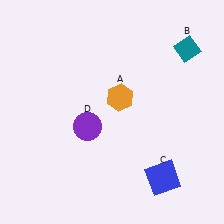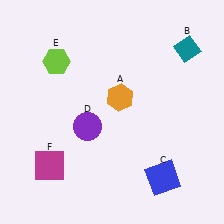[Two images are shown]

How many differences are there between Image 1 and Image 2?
There are 2 differences between the two images.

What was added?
A lime hexagon (E), a magenta square (F) were added in Image 2.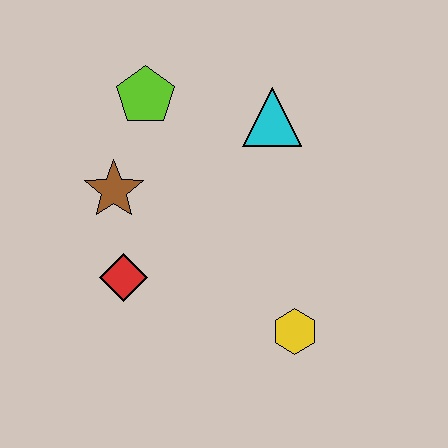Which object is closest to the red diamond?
The brown star is closest to the red diamond.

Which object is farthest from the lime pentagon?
The yellow hexagon is farthest from the lime pentagon.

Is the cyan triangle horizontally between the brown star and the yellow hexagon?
Yes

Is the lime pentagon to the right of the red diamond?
Yes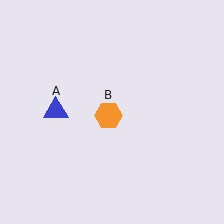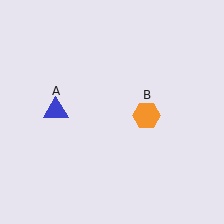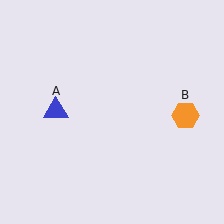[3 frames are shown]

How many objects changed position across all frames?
1 object changed position: orange hexagon (object B).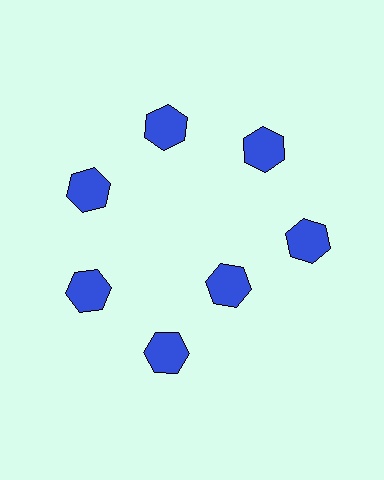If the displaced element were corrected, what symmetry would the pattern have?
It would have 7-fold rotational symmetry — the pattern would map onto itself every 51 degrees.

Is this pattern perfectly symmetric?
No. The 7 blue hexagons are arranged in a ring, but one element near the 5 o'clock position is pulled inward toward the center, breaking the 7-fold rotational symmetry.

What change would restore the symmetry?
The symmetry would be restored by moving it outward, back onto the ring so that all 7 hexagons sit at equal angles and equal distance from the center.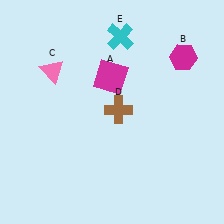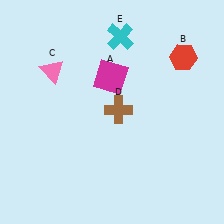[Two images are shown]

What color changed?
The hexagon (B) changed from magenta in Image 1 to red in Image 2.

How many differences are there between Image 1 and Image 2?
There is 1 difference between the two images.